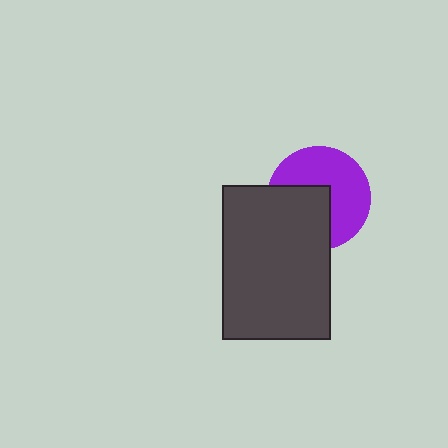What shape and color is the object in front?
The object in front is a dark gray rectangle.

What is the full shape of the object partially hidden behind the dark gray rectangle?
The partially hidden object is a purple circle.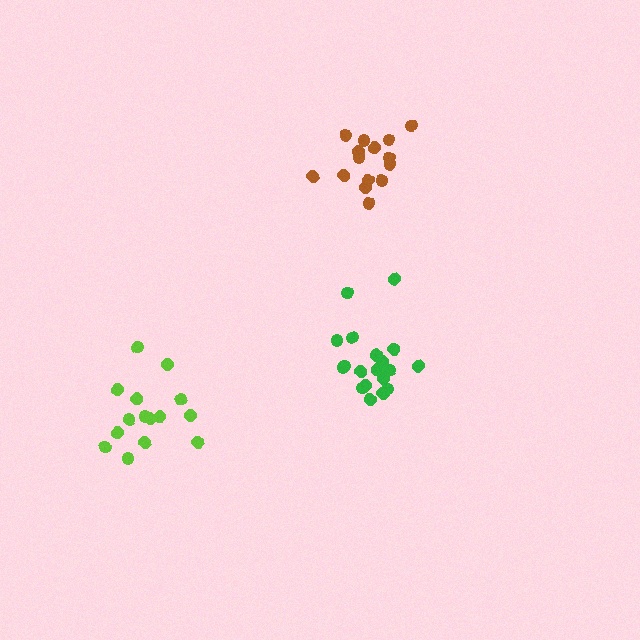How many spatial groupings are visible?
There are 3 spatial groupings.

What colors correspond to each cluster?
The clusters are colored: green, brown, lime.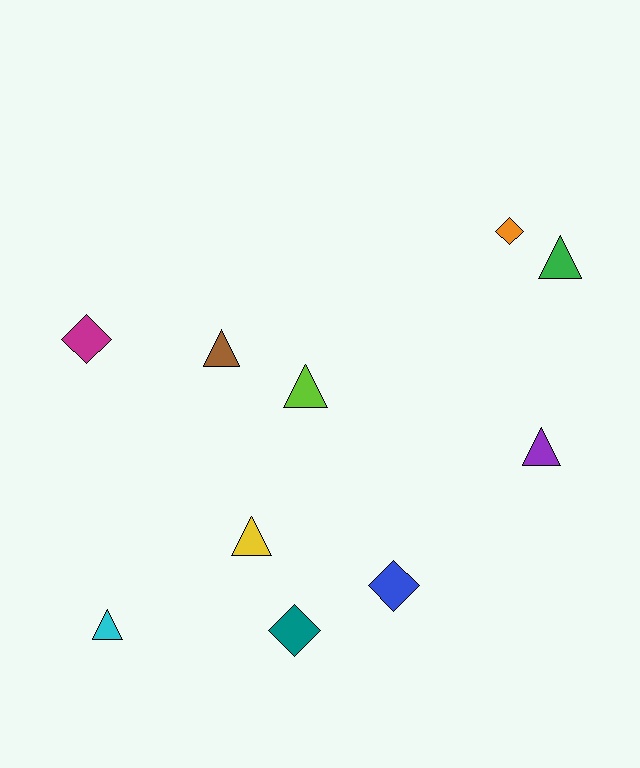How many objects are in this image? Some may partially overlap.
There are 10 objects.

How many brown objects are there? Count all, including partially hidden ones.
There is 1 brown object.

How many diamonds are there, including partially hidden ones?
There are 4 diamonds.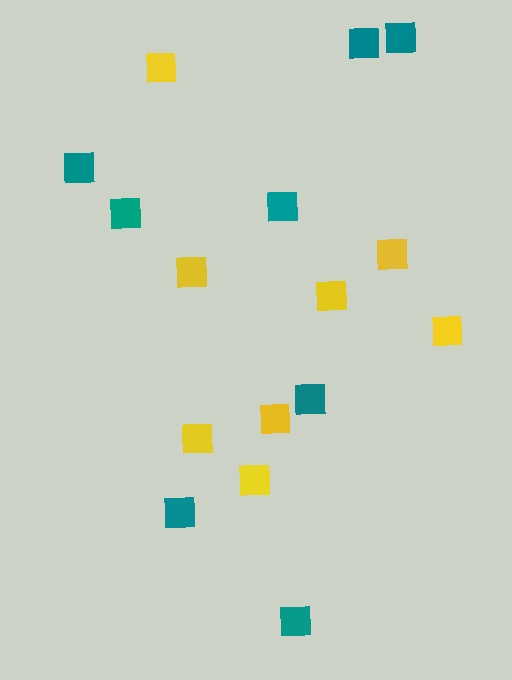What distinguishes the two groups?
There are 2 groups: one group of yellow squares (8) and one group of teal squares (8).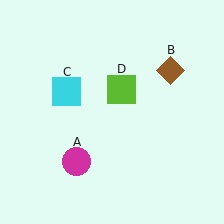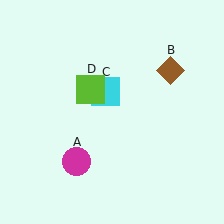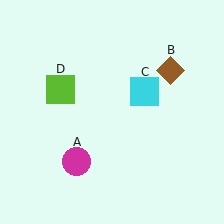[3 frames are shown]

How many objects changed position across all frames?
2 objects changed position: cyan square (object C), lime square (object D).